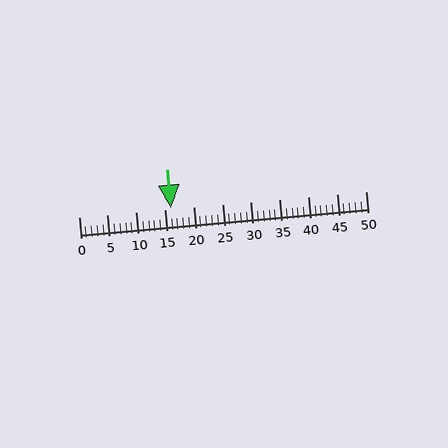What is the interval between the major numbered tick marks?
The major tick marks are spaced 5 units apart.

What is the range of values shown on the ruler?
The ruler shows values from 0 to 50.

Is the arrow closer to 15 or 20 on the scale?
The arrow is closer to 15.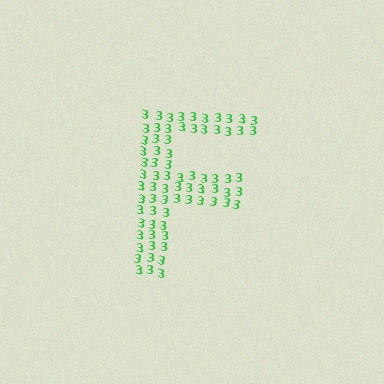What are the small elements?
The small elements are digit 3's.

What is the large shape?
The large shape is the letter F.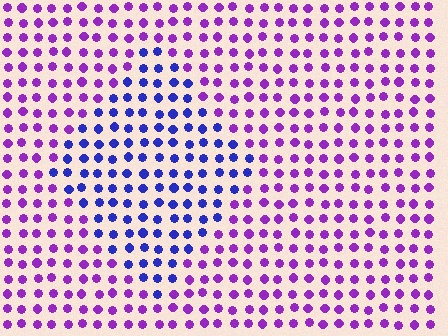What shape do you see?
I see a diamond.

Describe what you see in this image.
The image is filled with small purple elements in a uniform arrangement. A diamond-shaped region is visible where the elements are tinted to a slightly different hue, forming a subtle color boundary.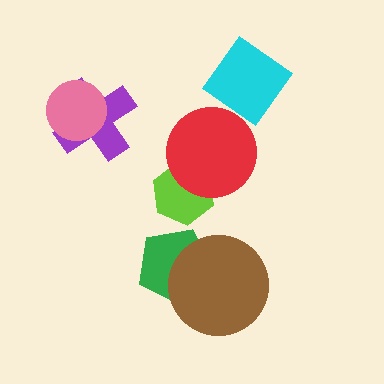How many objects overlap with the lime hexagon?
1 object overlaps with the lime hexagon.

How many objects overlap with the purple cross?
1 object overlaps with the purple cross.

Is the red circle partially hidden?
No, no other shape covers it.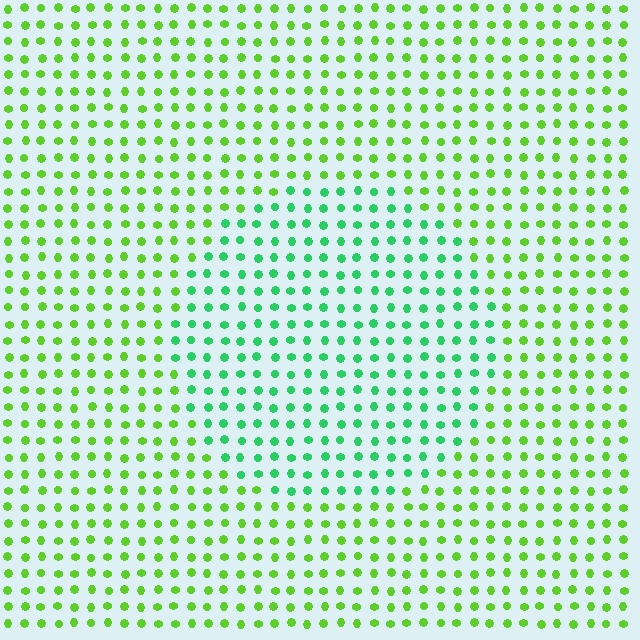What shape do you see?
I see a circle.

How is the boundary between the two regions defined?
The boundary is defined purely by a slight shift in hue (about 40 degrees). Spacing, size, and orientation are identical on both sides.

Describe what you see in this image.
The image is filled with small lime elements in a uniform arrangement. A circle-shaped region is visible where the elements are tinted to a slightly different hue, forming a subtle color boundary.